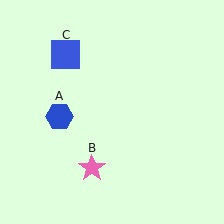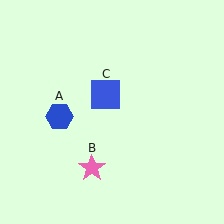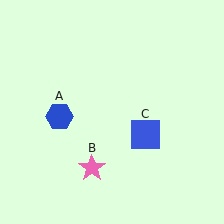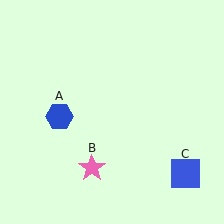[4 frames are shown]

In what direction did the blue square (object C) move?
The blue square (object C) moved down and to the right.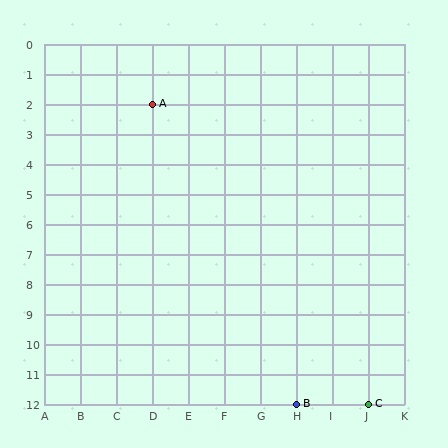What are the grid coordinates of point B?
Point B is at grid coordinates (H, 12).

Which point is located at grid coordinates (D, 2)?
Point A is at (D, 2).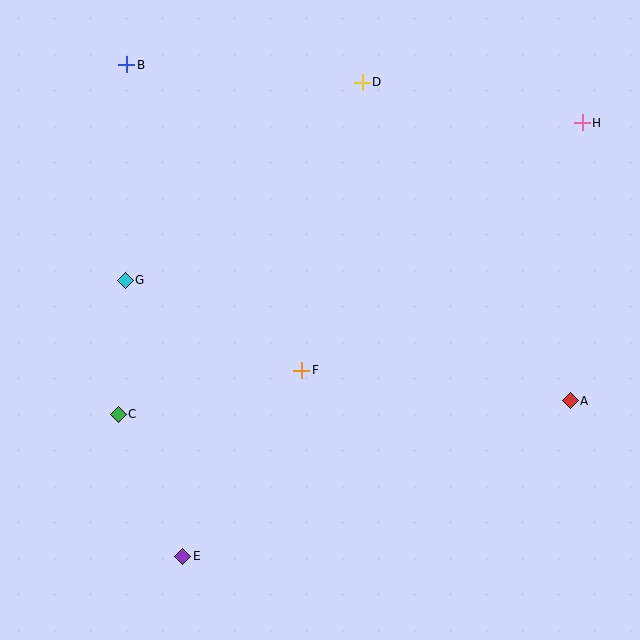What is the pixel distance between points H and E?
The distance between H and E is 590 pixels.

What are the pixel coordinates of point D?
Point D is at (362, 82).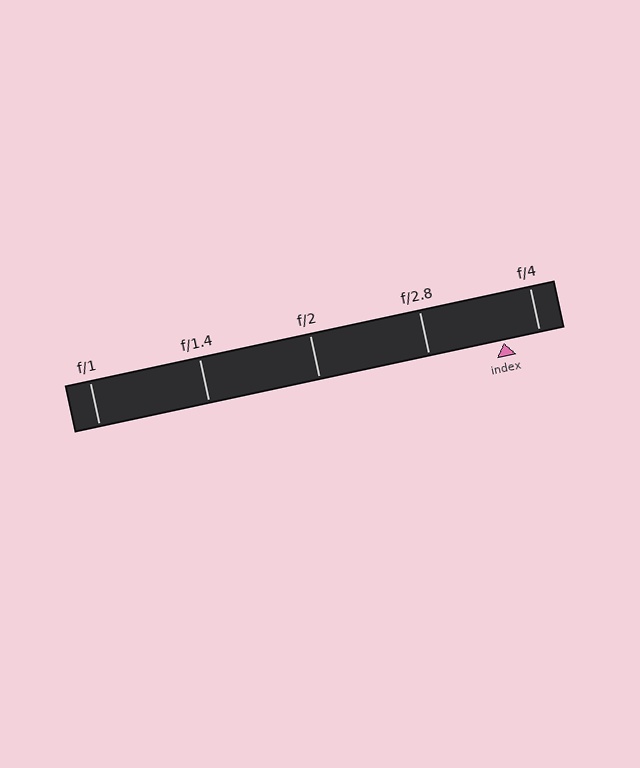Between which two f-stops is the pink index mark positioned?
The index mark is between f/2.8 and f/4.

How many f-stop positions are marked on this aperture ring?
There are 5 f-stop positions marked.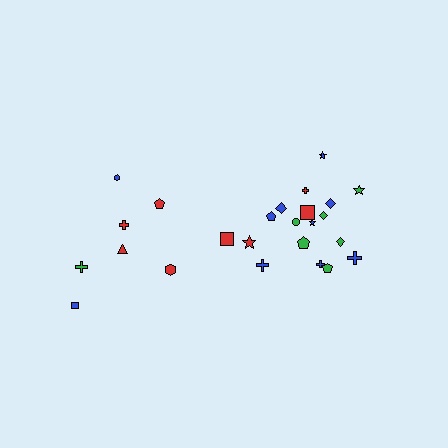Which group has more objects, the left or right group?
The right group.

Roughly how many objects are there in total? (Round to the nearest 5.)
Roughly 25 objects in total.